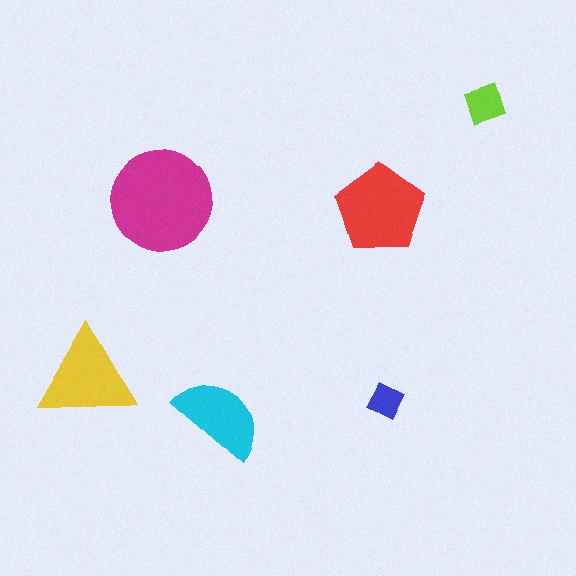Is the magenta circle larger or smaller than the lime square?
Larger.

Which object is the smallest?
The blue diamond.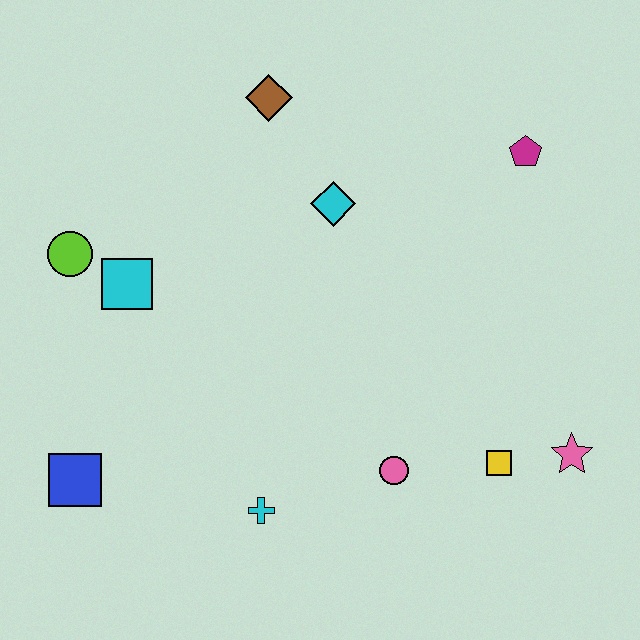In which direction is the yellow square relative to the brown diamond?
The yellow square is below the brown diamond.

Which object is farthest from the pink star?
The lime circle is farthest from the pink star.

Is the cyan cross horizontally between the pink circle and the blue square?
Yes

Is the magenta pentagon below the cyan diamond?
No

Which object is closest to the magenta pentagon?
The cyan diamond is closest to the magenta pentagon.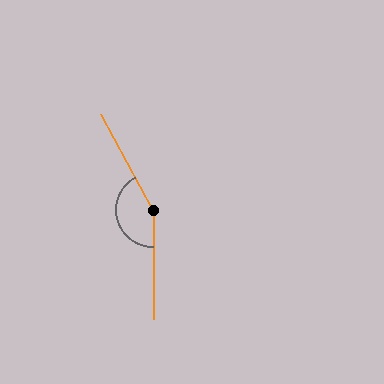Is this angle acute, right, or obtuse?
It is obtuse.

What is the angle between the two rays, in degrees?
Approximately 152 degrees.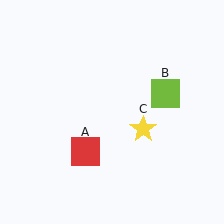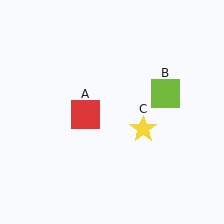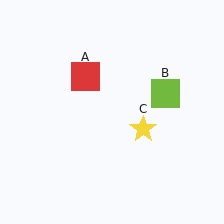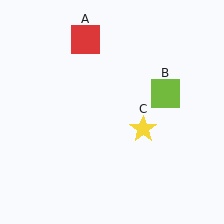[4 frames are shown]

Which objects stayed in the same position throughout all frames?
Lime square (object B) and yellow star (object C) remained stationary.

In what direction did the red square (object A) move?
The red square (object A) moved up.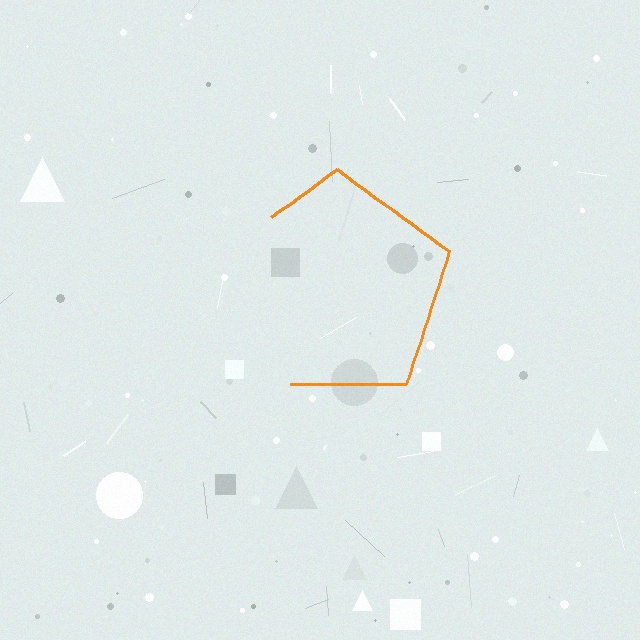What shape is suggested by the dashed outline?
The dashed outline suggests a pentagon.